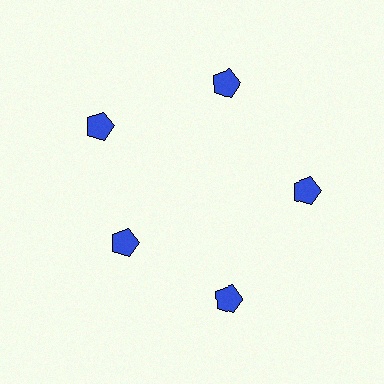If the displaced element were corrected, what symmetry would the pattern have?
It would have 5-fold rotational symmetry — the pattern would map onto itself every 72 degrees.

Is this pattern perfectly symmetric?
No. The 5 blue pentagons are arranged in a ring, but one element near the 8 o'clock position is pulled inward toward the center, breaking the 5-fold rotational symmetry.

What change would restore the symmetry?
The symmetry would be restored by moving it outward, back onto the ring so that all 5 pentagons sit at equal angles and equal distance from the center.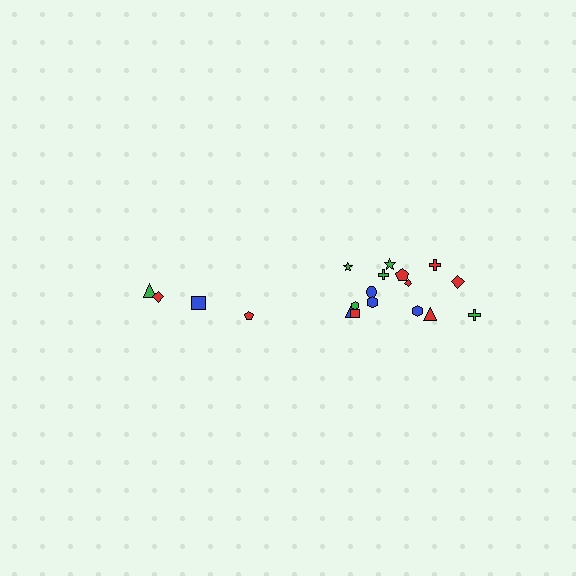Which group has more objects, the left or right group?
The right group.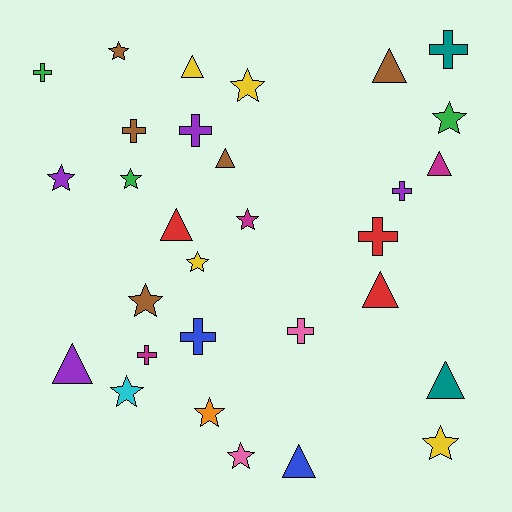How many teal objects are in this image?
There are 2 teal objects.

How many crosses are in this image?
There are 9 crosses.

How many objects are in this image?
There are 30 objects.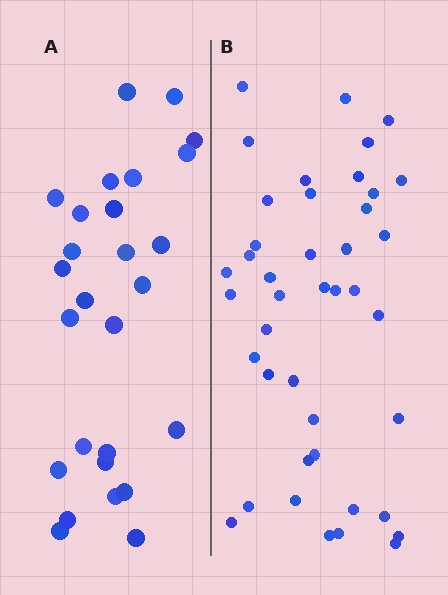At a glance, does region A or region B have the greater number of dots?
Region B (the right region) has more dots.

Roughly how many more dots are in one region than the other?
Region B has approximately 15 more dots than region A.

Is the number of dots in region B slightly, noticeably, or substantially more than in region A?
Region B has substantially more. The ratio is roughly 1.6 to 1.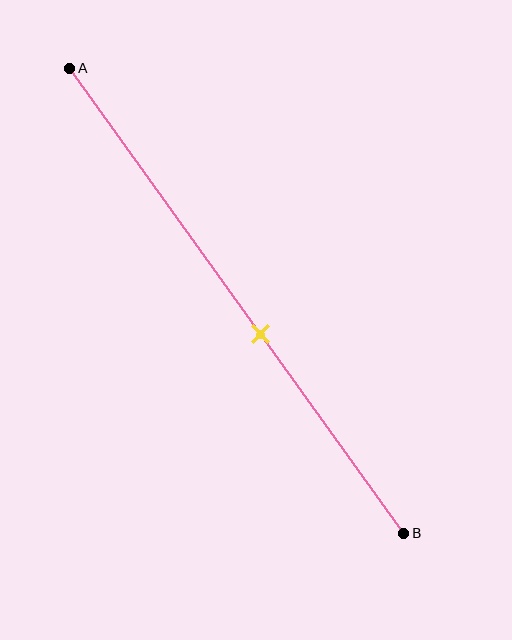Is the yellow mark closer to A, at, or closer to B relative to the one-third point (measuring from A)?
The yellow mark is closer to point B than the one-third point of segment AB.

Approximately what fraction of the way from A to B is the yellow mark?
The yellow mark is approximately 55% of the way from A to B.